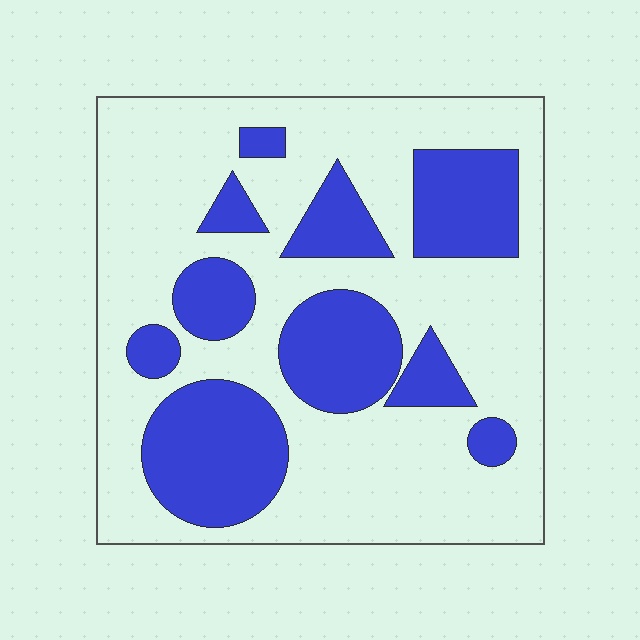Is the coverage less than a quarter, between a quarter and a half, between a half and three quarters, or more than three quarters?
Between a quarter and a half.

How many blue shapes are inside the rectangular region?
10.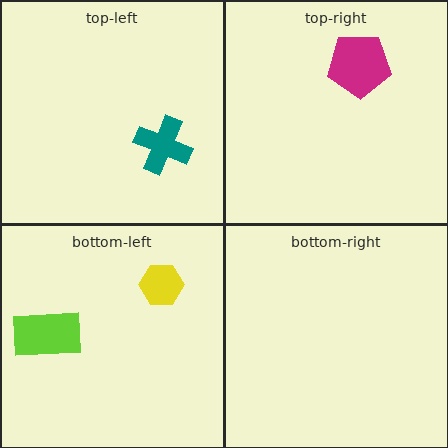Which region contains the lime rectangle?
The bottom-left region.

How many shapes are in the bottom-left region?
2.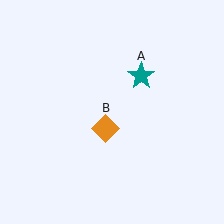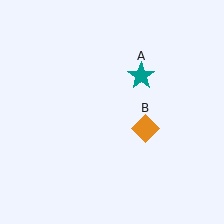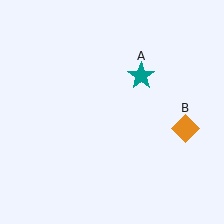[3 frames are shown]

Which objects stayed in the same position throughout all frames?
Teal star (object A) remained stationary.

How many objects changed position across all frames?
1 object changed position: orange diamond (object B).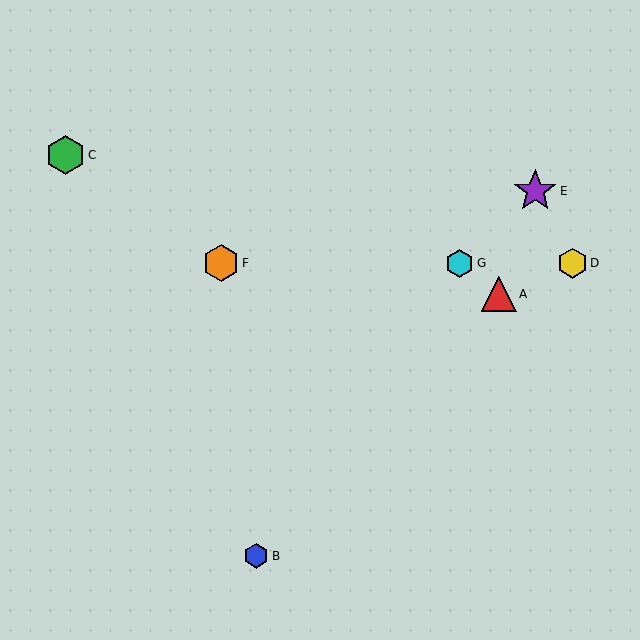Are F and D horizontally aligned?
Yes, both are at y≈263.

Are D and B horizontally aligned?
No, D is at y≈263 and B is at y≈556.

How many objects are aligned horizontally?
3 objects (D, F, G) are aligned horizontally.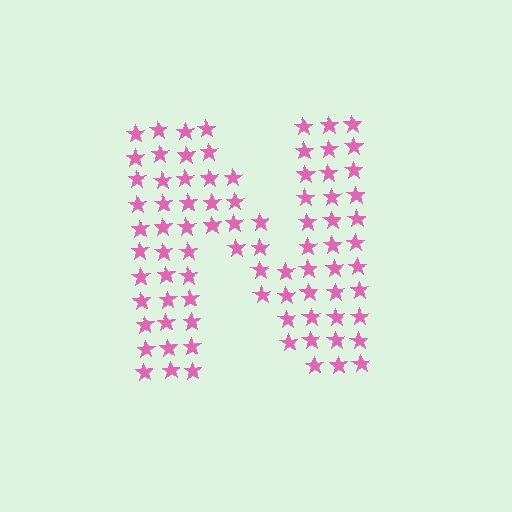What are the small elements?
The small elements are stars.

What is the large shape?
The large shape is the letter N.